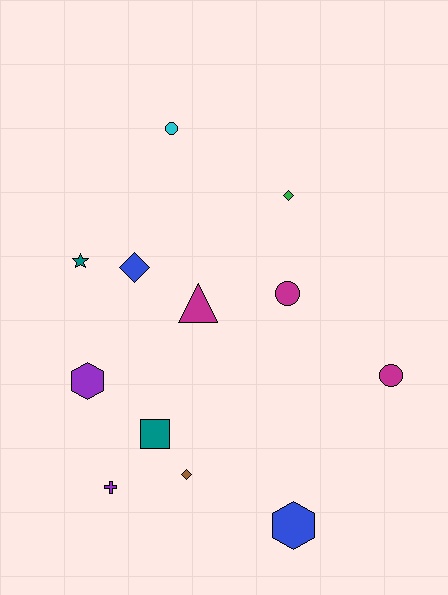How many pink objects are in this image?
There are no pink objects.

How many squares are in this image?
There is 1 square.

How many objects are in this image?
There are 12 objects.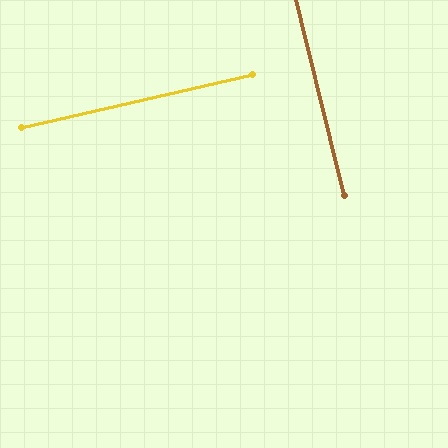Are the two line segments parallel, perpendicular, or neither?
Perpendicular — they meet at approximately 89°.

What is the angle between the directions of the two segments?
Approximately 89 degrees.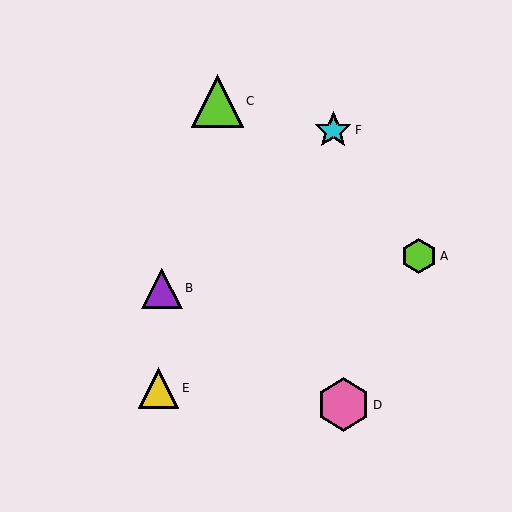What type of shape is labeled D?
Shape D is a pink hexagon.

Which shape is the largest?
The pink hexagon (labeled D) is the largest.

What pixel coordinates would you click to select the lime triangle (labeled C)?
Click at (217, 101) to select the lime triangle C.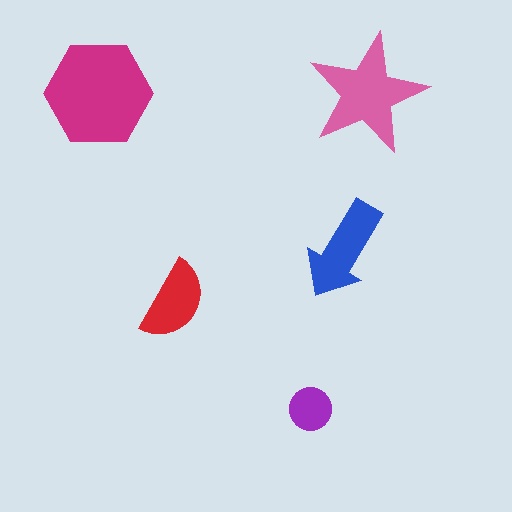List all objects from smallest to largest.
The purple circle, the red semicircle, the blue arrow, the pink star, the magenta hexagon.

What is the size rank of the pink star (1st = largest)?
2nd.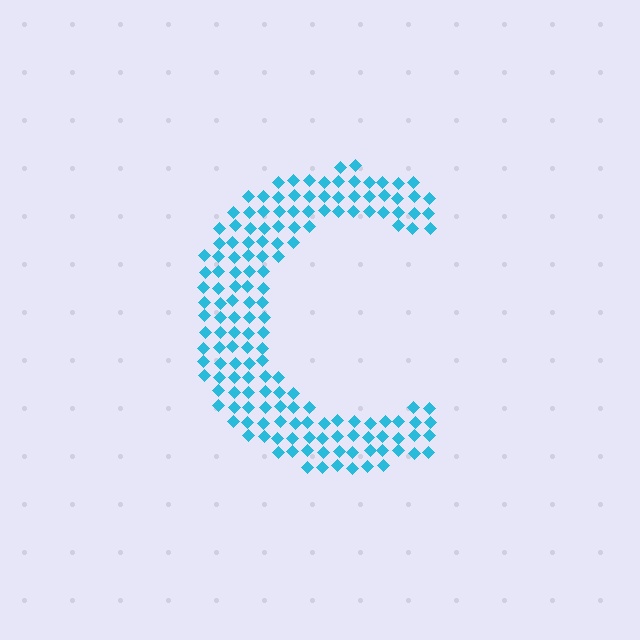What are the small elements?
The small elements are diamonds.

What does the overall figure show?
The overall figure shows the letter C.